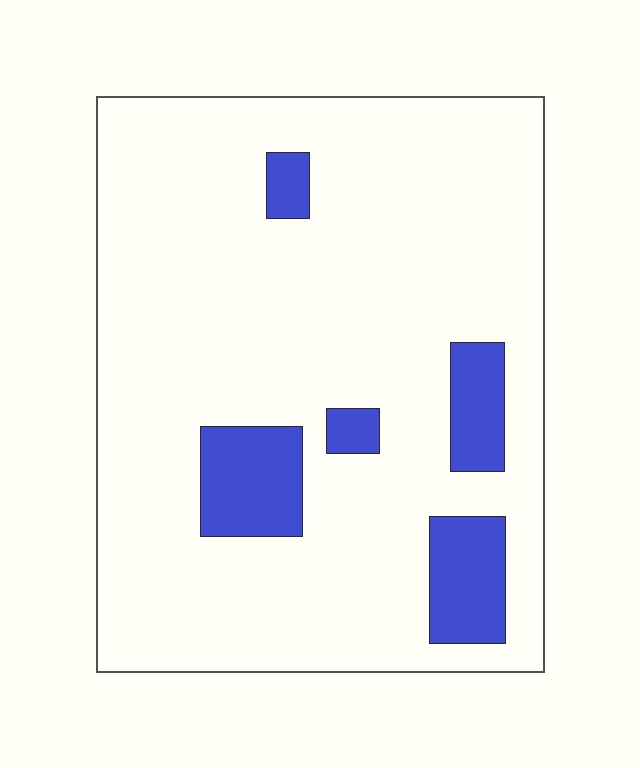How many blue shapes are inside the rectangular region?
5.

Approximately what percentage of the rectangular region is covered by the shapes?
Approximately 15%.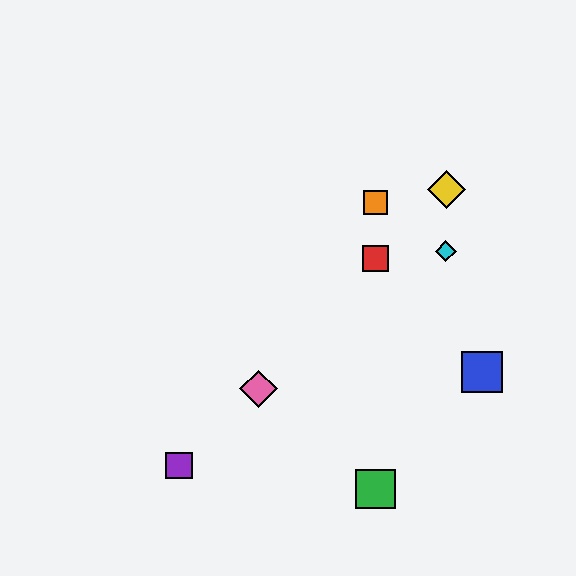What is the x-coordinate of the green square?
The green square is at x≈375.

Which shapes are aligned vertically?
The red square, the green square, the orange square are aligned vertically.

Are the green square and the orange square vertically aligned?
Yes, both are at x≈375.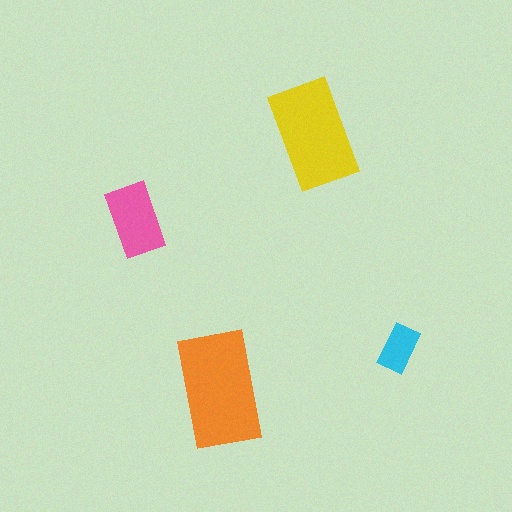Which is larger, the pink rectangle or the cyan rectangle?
The pink one.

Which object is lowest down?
The orange rectangle is bottommost.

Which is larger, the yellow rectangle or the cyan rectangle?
The yellow one.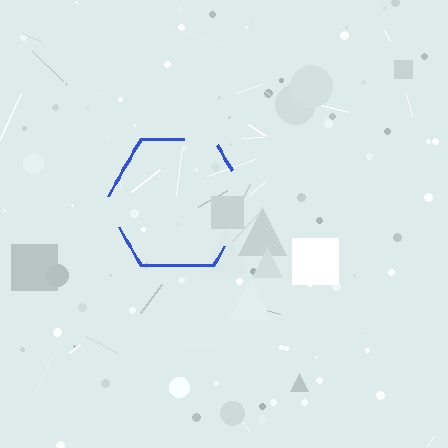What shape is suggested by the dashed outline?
The dashed outline suggests a hexagon.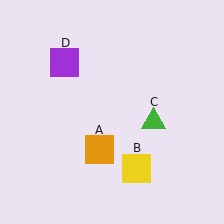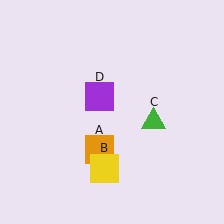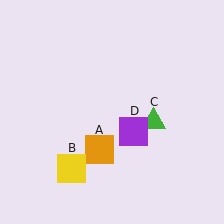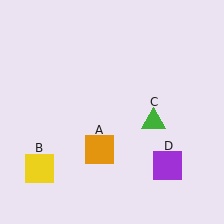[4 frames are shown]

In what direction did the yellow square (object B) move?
The yellow square (object B) moved left.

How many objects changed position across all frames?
2 objects changed position: yellow square (object B), purple square (object D).